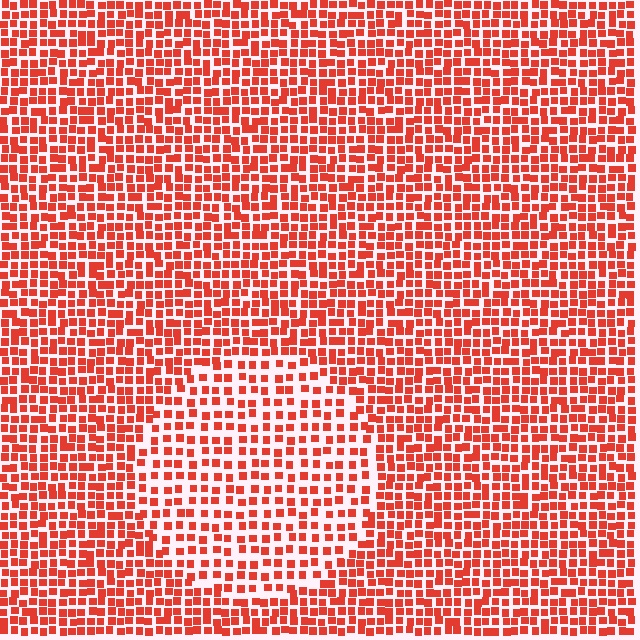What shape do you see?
I see a circle.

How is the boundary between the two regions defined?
The boundary is defined by a change in element density (approximately 1.7x ratio). All elements are the same color, size, and shape.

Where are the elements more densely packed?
The elements are more densely packed outside the circle boundary.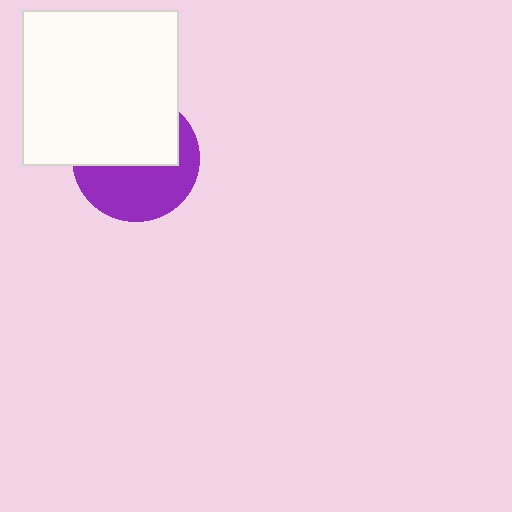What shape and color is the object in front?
The object in front is a white square.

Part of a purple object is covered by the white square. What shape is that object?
It is a circle.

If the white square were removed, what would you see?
You would see the complete purple circle.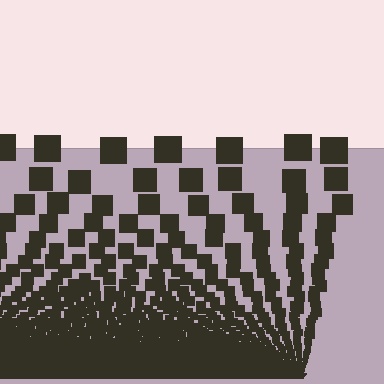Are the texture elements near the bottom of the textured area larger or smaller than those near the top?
Smaller. The gradient is inverted — elements near the bottom are smaller and denser.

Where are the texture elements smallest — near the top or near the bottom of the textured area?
Near the bottom.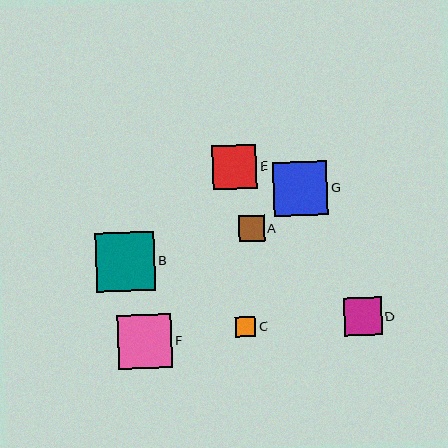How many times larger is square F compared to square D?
Square F is approximately 1.4 times the size of square D.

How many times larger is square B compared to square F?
Square B is approximately 1.1 times the size of square F.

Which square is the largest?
Square B is the largest with a size of approximately 59 pixels.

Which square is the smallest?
Square C is the smallest with a size of approximately 20 pixels.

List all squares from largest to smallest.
From largest to smallest: B, G, F, E, D, A, C.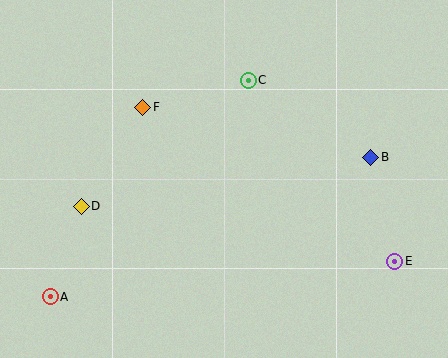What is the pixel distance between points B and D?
The distance between B and D is 294 pixels.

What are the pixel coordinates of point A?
Point A is at (50, 297).